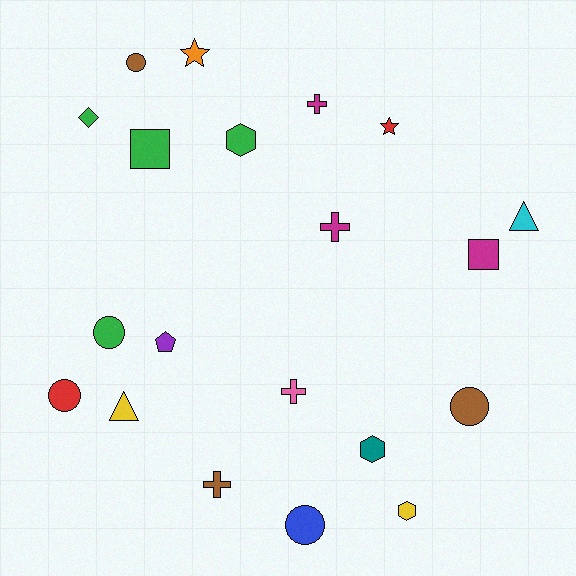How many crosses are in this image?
There are 4 crosses.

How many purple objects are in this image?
There is 1 purple object.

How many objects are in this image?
There are 20 objects.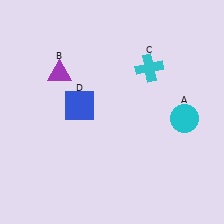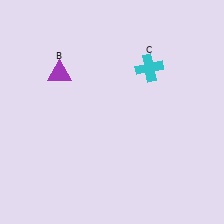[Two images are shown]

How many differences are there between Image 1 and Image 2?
There are 2 differences between the two images.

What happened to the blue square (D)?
The blue square (D) was removed in Image 2. It was in the top-left area of Image 1.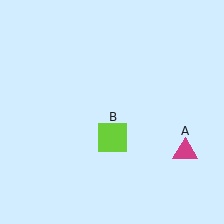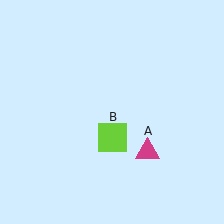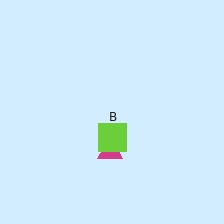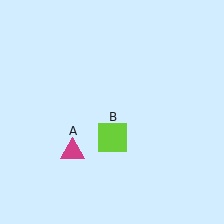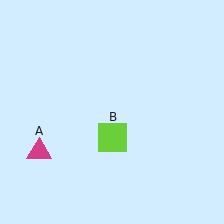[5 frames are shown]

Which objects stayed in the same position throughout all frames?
Lime square (object B) remained stationary.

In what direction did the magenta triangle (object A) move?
The magenta triangle (object A) moved left.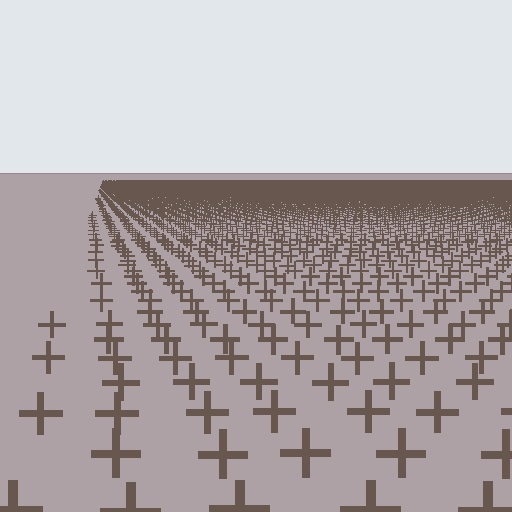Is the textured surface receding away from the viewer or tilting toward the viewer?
The surface is receding away from the viewer. Texture elements get smaller and denser toward the top.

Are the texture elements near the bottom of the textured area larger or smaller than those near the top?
Larger. Near the bottom, elements are closer to the viewer and appear at a bigger on-screen size.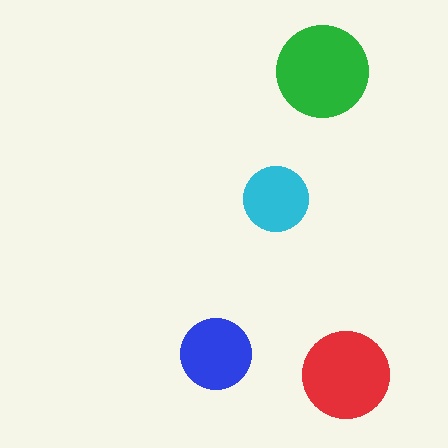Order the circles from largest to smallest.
the green one, the red one, the blue one, the cyan one.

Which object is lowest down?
The red circle is bottommost.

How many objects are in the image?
There are 4 objects in the image.